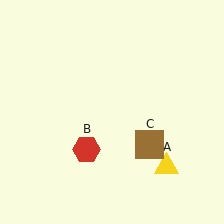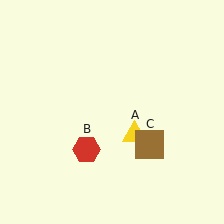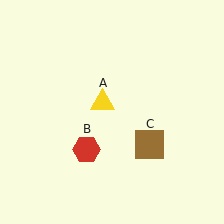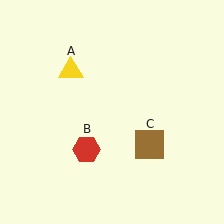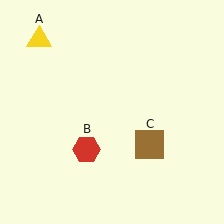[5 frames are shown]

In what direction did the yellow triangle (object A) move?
The yellow triangle (object A) moved up and to the left.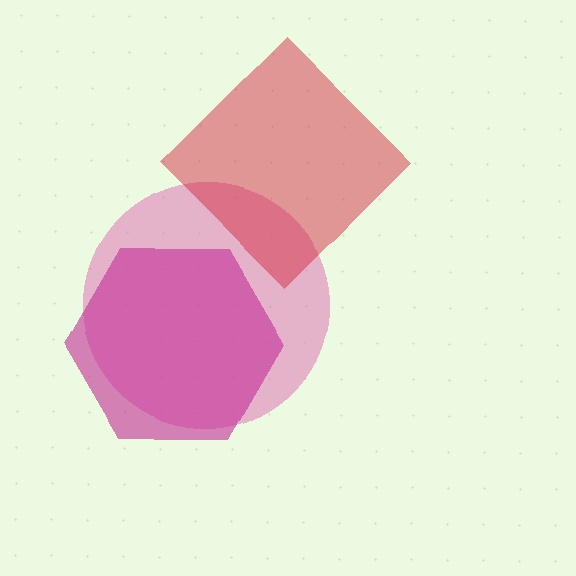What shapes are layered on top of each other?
The layered shapes are: a pink circle, a red diamond, a magenta hexagon.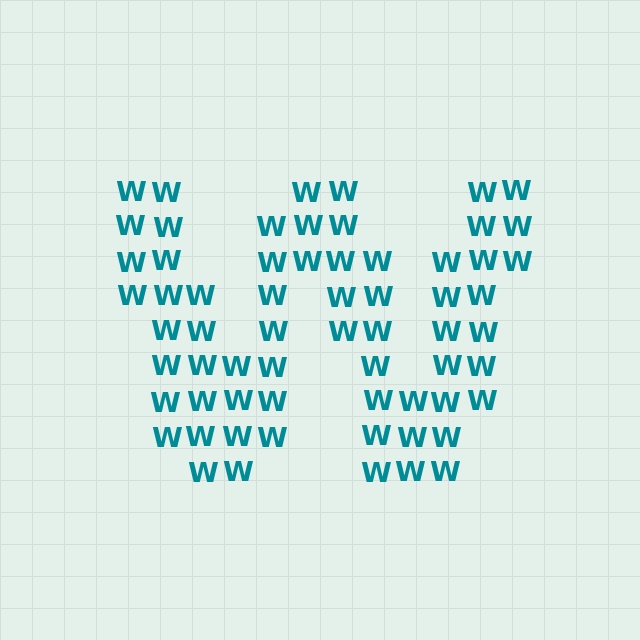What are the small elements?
The small elements are letter W's.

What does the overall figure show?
The overall figure shows the letter W.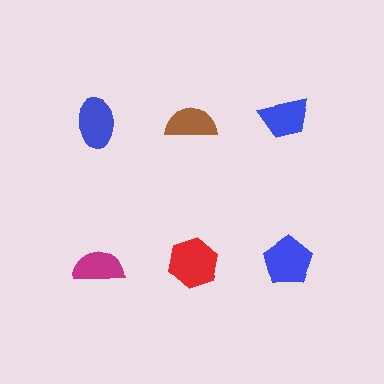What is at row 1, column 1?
A blue ellipse.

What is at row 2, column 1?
A magenta semicircle.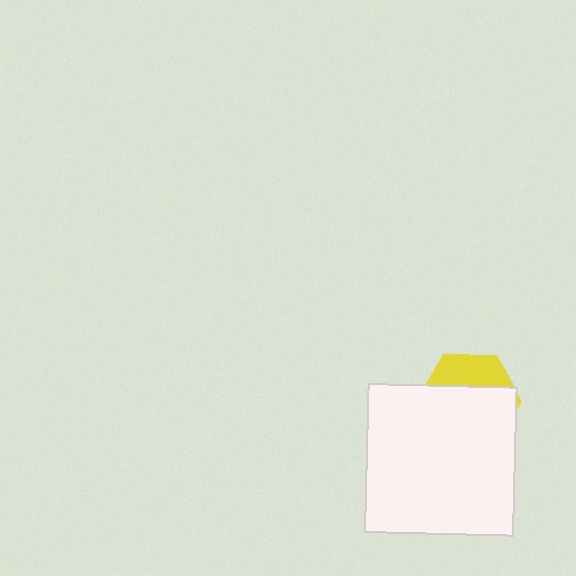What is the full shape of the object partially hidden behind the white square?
The partially hidden object is a yellow hexagon.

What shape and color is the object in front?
The object in front is a white square.